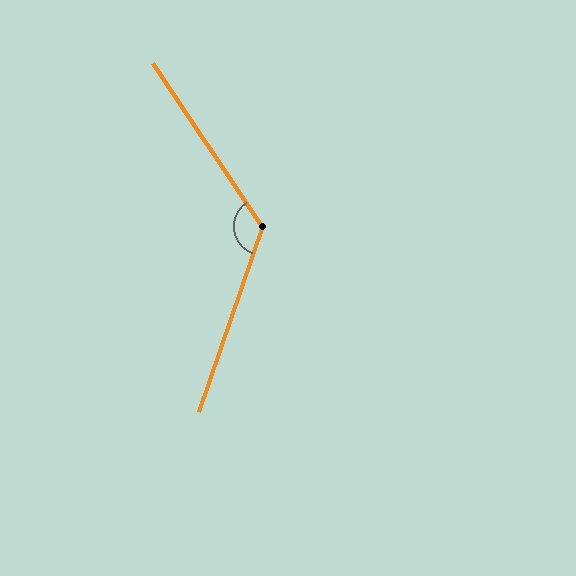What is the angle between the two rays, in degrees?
Approximately 127 degrees.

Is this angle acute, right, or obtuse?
It is obtuse.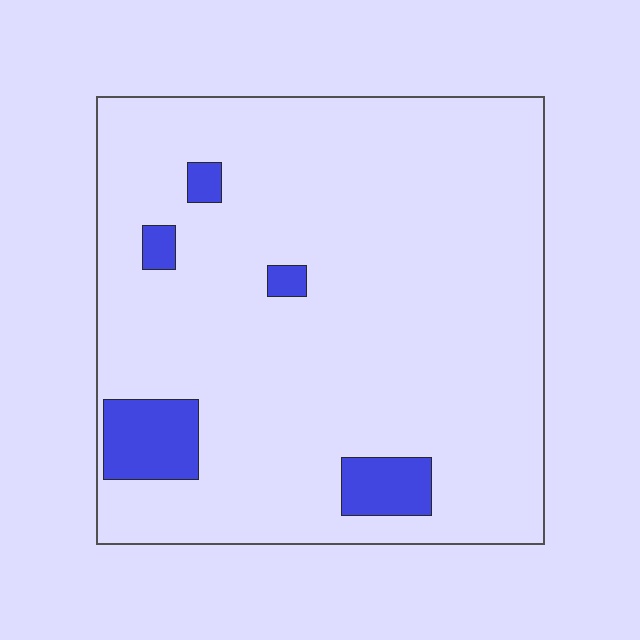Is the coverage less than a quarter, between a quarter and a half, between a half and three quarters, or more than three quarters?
Less than a quarter.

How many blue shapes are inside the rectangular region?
5.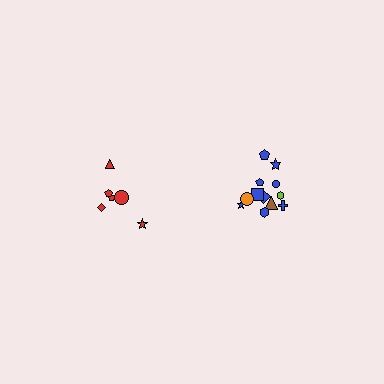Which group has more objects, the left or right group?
The right group.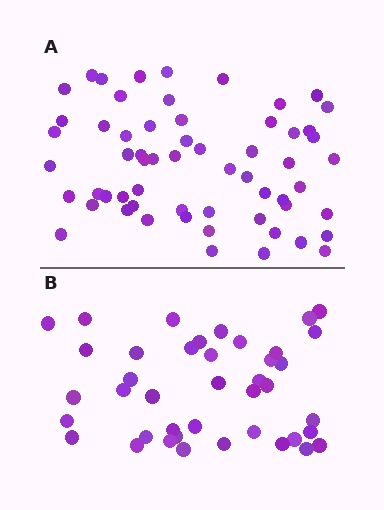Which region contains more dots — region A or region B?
Region A (the top region) has more dots.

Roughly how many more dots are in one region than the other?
Region A has approximately 20 more dots than region B.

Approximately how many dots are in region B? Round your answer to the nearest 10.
About 40 dots. (The exact count is 41, which rounds to 40.)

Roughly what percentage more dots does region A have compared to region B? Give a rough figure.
About 45% more.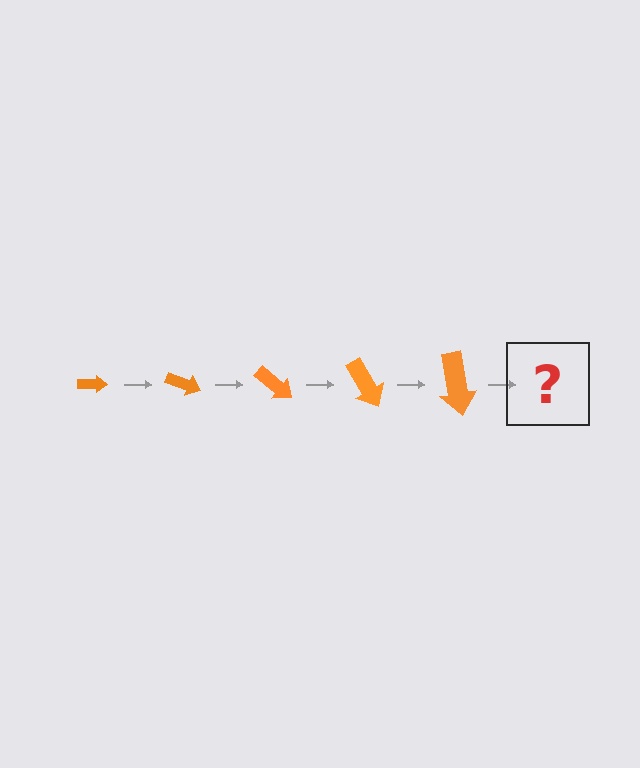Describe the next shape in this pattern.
It should be an arrow, larger than the previous one and rotated 100 degrees from the start.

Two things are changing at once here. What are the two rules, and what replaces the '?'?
The two rules are that the arrow grows larger each step and it rotates 20 degrees each step. The '?' should be an arrow, larger than the previous one and rotated 100 degrees from the start.